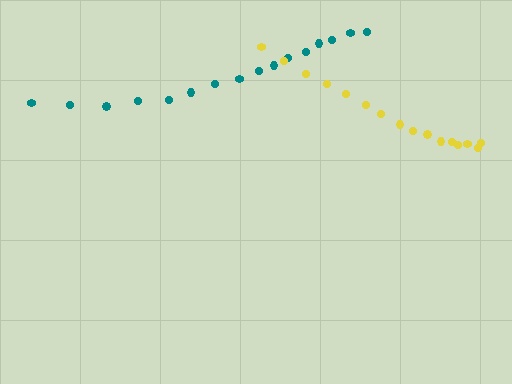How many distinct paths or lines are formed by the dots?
There are 2 distinct paths.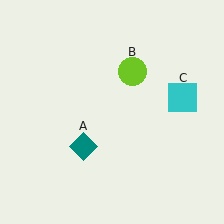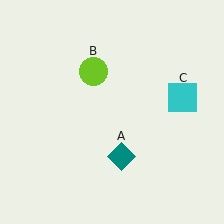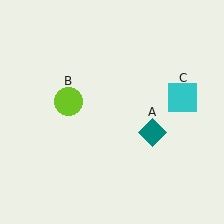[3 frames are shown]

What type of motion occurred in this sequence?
The teal diamond (object A), lime circle (object B) rotated counterclockwise around the center of the scene.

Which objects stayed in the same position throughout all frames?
Cyan square (object C) remained stationary.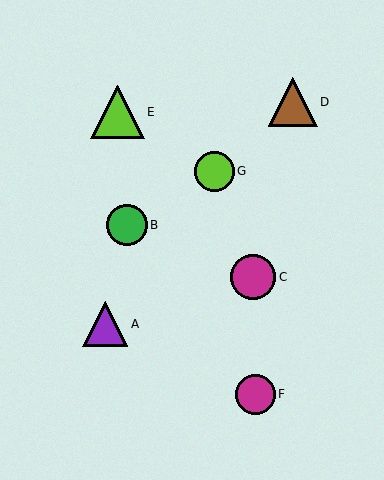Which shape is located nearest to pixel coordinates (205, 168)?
The lime circle (labeled G) at (214, 171) is nearest to that location.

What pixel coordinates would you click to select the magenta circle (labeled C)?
Click at (253, 277) to select the magenta circle C.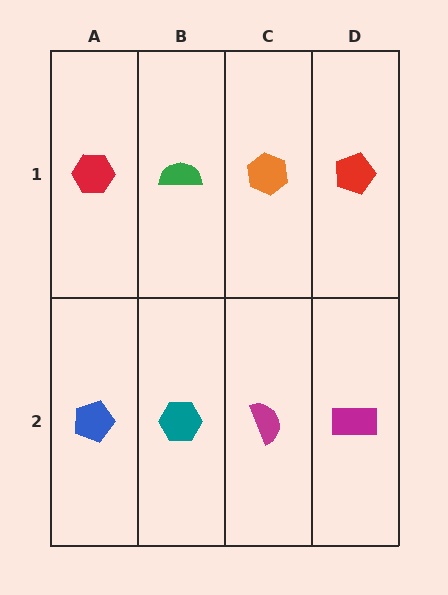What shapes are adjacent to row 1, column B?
A teal hexagon (row 2, column B), a red hexagon (row 1, column A), an orange hexagon (row 1, column C).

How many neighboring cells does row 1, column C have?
3.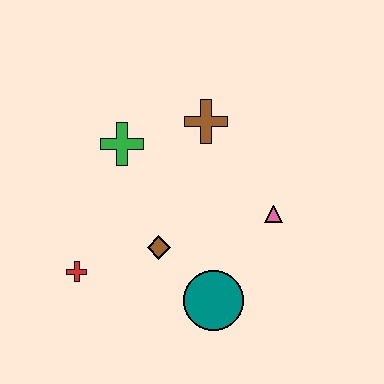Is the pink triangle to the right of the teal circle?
Yes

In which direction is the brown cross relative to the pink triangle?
The brown cross is above the pink triangle.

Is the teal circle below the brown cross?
Yes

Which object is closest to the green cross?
The brown cross is closest to the green cross.